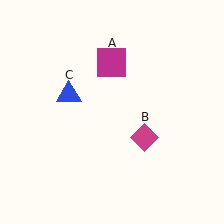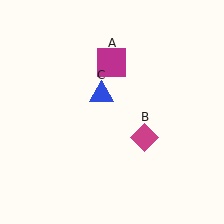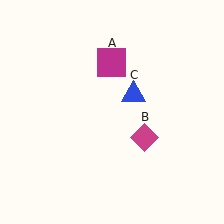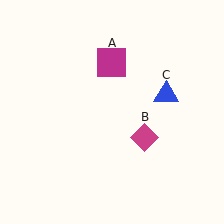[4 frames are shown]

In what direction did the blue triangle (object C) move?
The blue triangle (object C) moved right.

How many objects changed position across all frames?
1 object changed position: blue triangle (object C).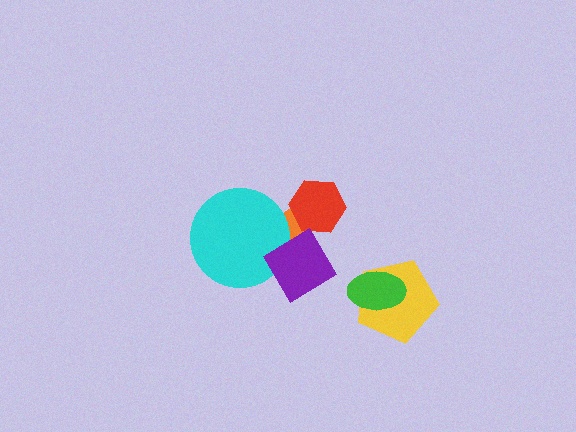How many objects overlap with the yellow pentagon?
1 object overlaps with the yellow pentagon.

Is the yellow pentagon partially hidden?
Yes, it is partially covered by another shape.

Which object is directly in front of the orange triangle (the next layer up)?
The red hexagon is directly in front of the orange triangle.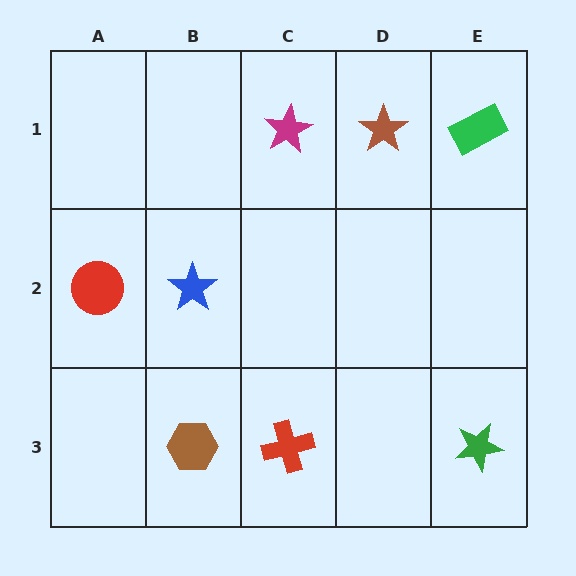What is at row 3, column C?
A red cross.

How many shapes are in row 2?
2 shapes.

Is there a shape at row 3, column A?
No, that cell is empty.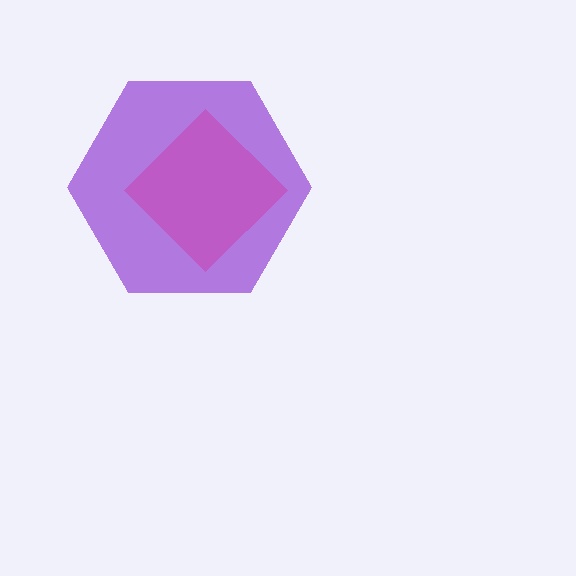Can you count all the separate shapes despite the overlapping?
Yes, there are 2 separate shapes.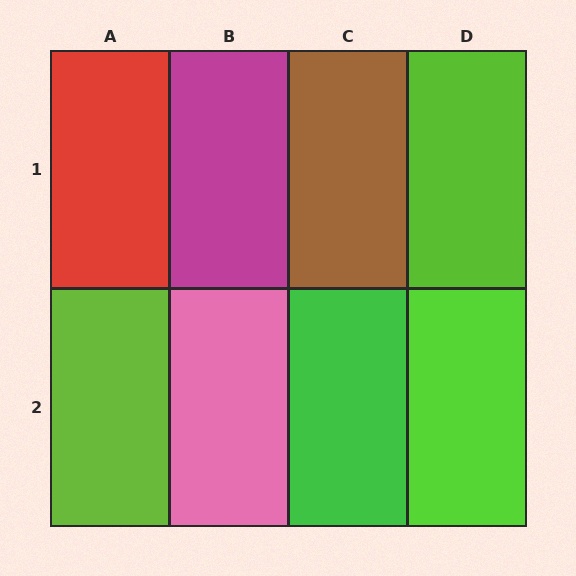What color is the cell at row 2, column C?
Green.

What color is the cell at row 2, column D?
Lime.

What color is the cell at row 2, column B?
Pink.